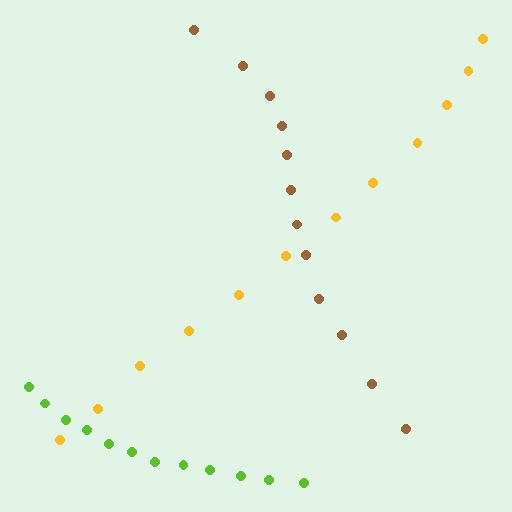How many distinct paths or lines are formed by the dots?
There are 3 distinct paths.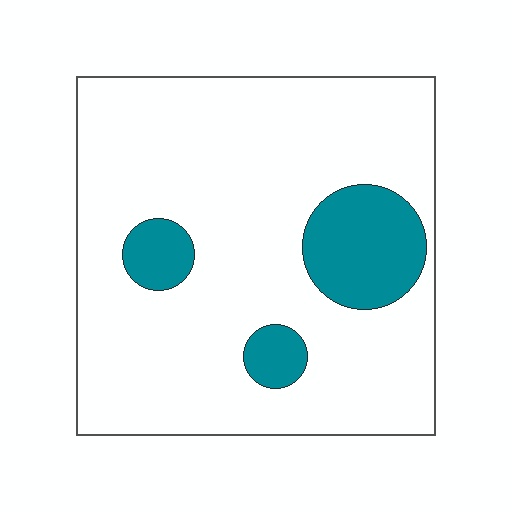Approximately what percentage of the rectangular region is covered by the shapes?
Approximately 15%.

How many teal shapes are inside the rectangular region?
3.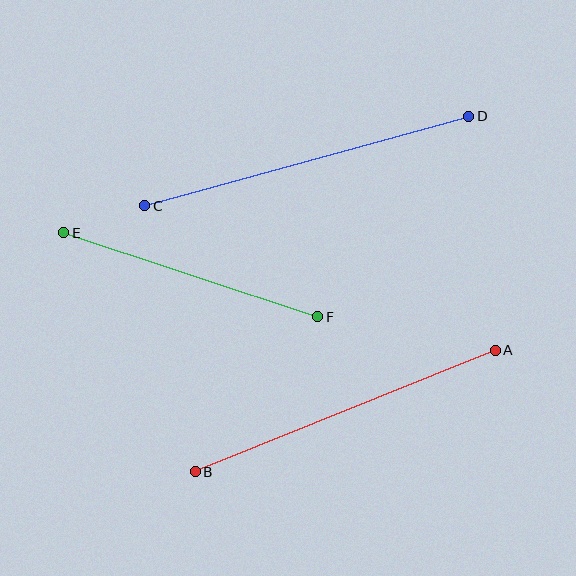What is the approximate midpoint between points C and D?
The midpoint is at approximately (307, 161) pixels.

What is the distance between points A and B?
The distance is approximately 323 pixels.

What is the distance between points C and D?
The distance is approximately 336 pixels.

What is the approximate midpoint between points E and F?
The midpoint is at approximately (191, 275) pixels.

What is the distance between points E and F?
The distance is approximately 268 pixels.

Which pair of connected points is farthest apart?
Points C and D are farthest apart.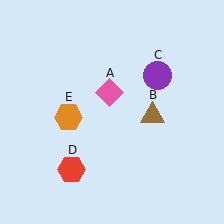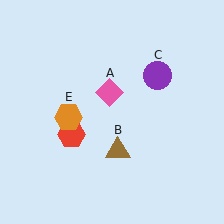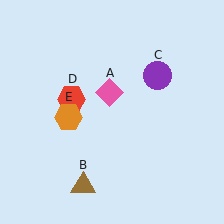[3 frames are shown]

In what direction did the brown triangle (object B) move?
The brown triangle (object B) moved down and to the left.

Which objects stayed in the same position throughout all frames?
Pink diamond (object A) and purple circle (object C) and orange hexagon (object E) remained stationary.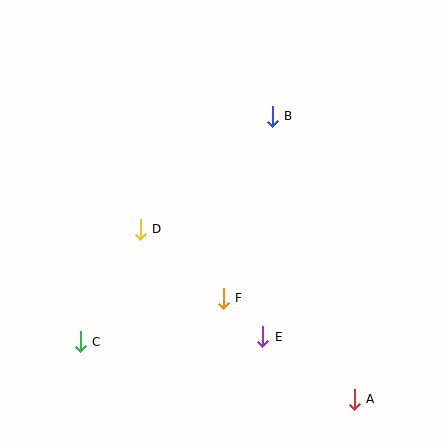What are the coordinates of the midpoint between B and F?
The midpoint between B and F is at (248, 207).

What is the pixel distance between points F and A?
The distance between F and A is 165 pixels.